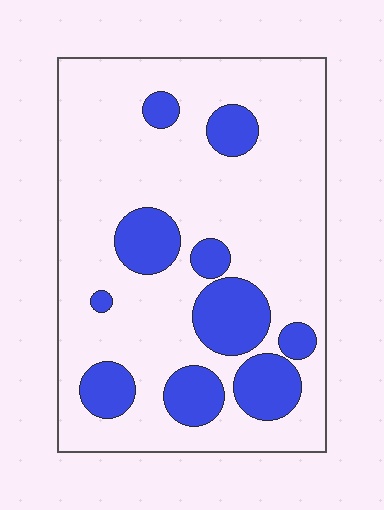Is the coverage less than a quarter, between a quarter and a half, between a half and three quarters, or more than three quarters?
Less than a quarter.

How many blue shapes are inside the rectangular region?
10.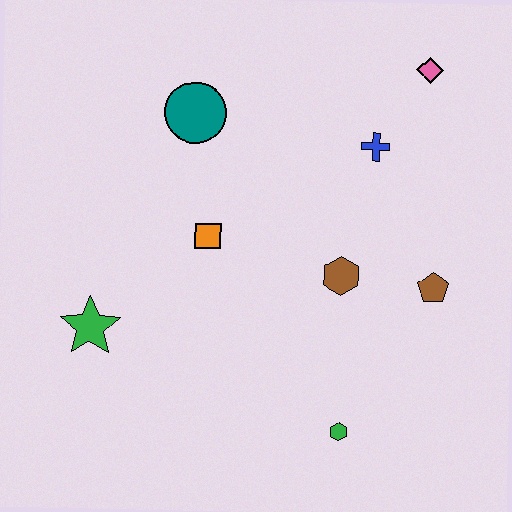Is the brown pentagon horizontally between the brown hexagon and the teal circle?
No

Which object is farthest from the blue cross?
The green star is farthest from the blue cross.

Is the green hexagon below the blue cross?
Yes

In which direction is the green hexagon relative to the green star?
The green hexagon is to the right of the green star.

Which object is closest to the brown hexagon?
The brown pentagon is closest to the brown hexagon.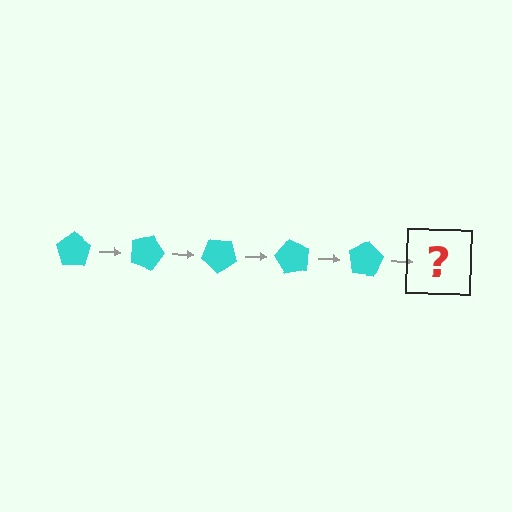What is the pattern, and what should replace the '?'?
The pattern is that the pentagon rotates 20 degrees each step. The '?' should be a cyan pentagon rotated 100 degrees.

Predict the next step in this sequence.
The next step is a cyan pentagon rotated 100 degrees.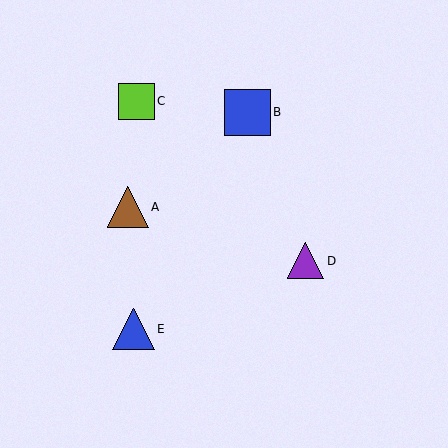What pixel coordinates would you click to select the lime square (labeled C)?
Click at (136, 101) to select the lime square C.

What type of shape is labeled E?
Shape E is a blue triangle.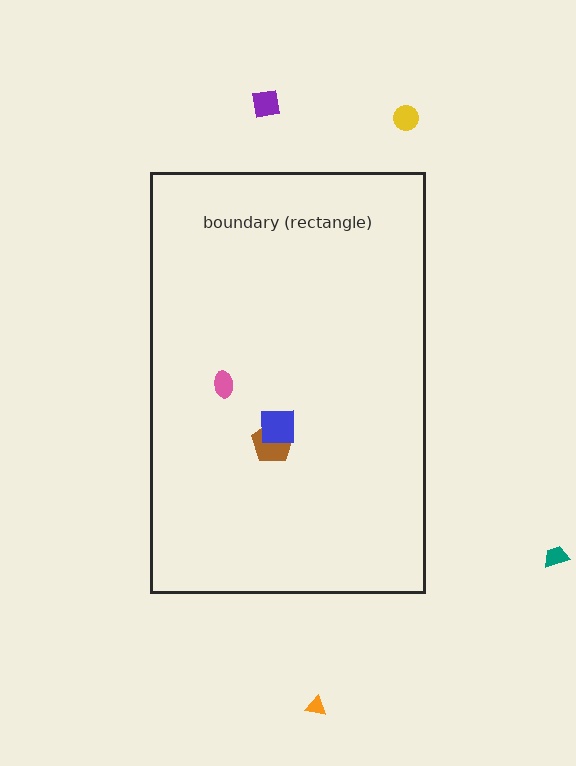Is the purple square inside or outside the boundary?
Outside.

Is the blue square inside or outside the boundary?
Inside.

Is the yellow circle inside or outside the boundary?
Outside.